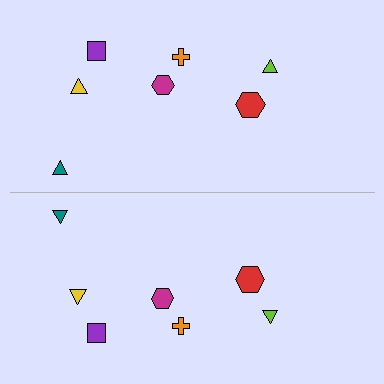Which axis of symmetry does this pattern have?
The pattern has a horizontal axis of symmetry running through the center of the image.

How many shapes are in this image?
There are 14 shapes in this image.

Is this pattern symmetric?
Yes, this pattern has bilateral (reflection) symmetry.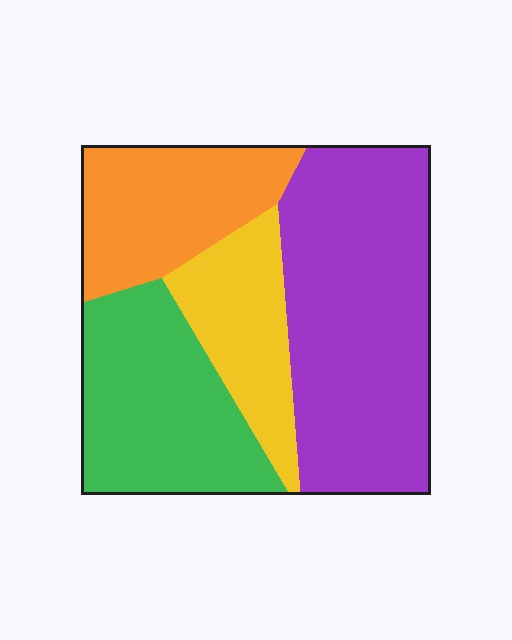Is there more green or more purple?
Purple.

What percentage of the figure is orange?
Orange covers about 20% of the figure.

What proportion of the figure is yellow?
Yellow covers 15% of the figure.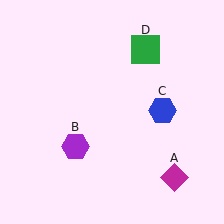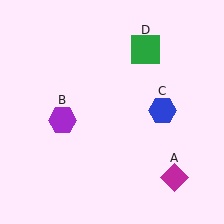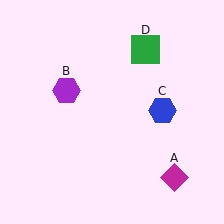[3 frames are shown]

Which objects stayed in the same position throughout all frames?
Magenta diamond (object A) and blue hexagon (object C) and green square (object D) remained stationary.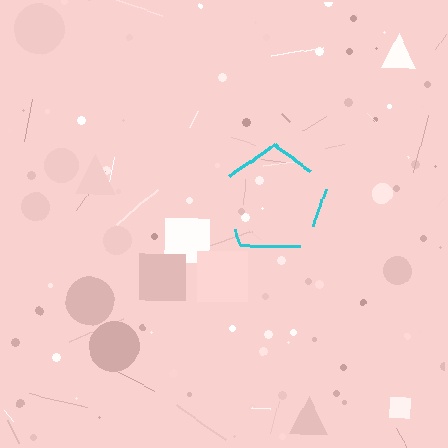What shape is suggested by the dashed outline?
The dashed outline suggests a pentagon.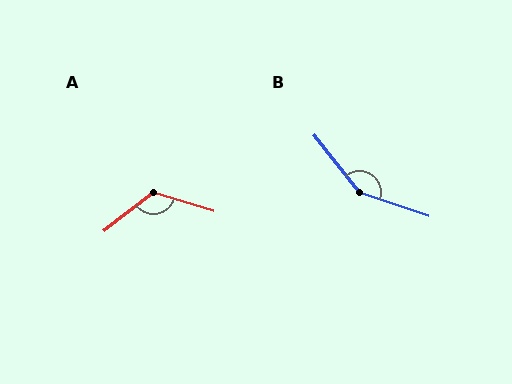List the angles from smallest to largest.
A (125°), B (147°).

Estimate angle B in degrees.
Approximately 147 degrees.